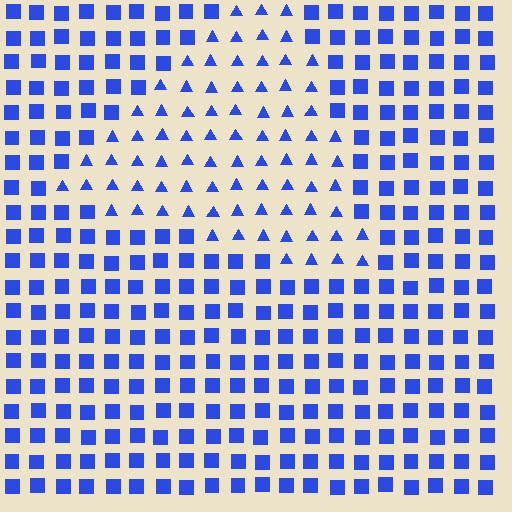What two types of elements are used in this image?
The image uses triangles inside the triangle region and squares outside it.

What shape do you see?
I see a triangle.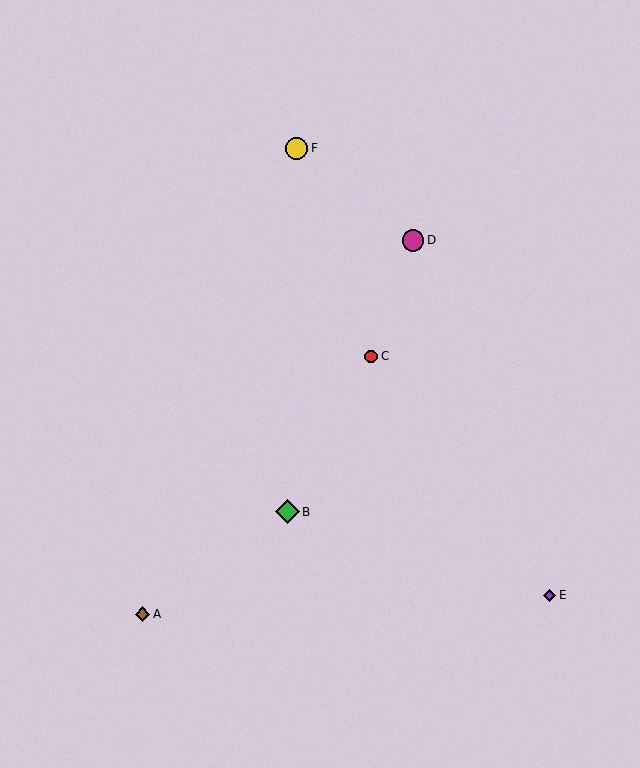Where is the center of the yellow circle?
The center of the yellow circle is at (296, 148).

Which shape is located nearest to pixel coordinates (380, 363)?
The red circle (labeled C) at (371, 356) is nearest to that location.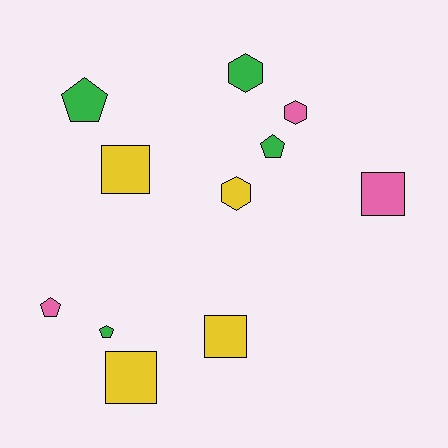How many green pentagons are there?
There are 3 green pentagons.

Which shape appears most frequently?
Pentagon, with 4 objects.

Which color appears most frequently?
Green, with 4 objects.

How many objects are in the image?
There are 11 objects.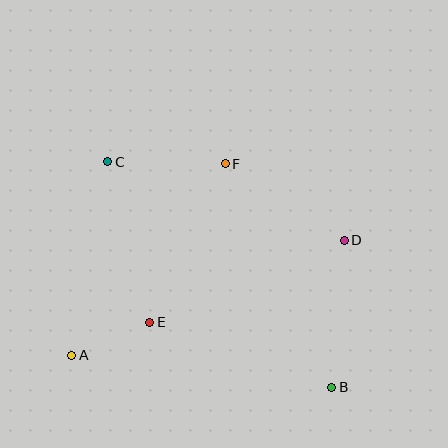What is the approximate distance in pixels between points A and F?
The distance between A and F is approximately 246 pixels.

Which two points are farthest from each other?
Points B and C are farthest from each other.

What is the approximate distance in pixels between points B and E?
The distance between B and E is approximately 193 pixels.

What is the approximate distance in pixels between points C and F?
The distance between C and F is approximately 118 pixels.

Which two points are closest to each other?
Points A and E are closest to each other.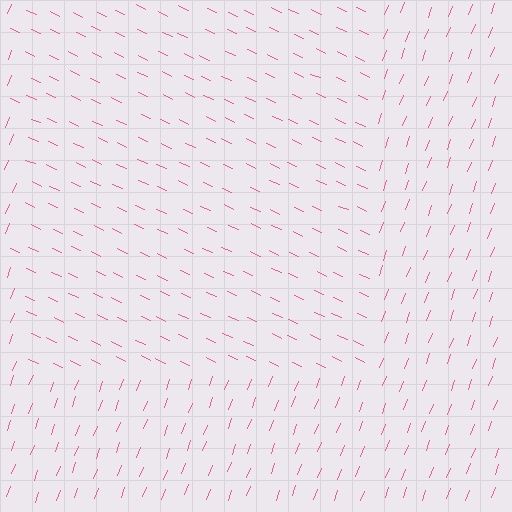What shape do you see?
I see a rectangle.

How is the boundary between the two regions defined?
The boundary is defined purely by a change in line orientation (approximately 86 degrees difference). All lines are the same color and thickness.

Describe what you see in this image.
The image is filled with small pink line segments. A rectangle region in the image has lines oriented differently from the surrounding lines, creating a visible texture boundary.